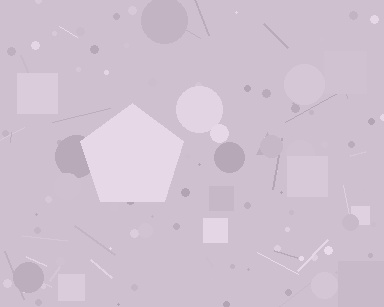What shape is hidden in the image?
A pentagon is hidden in the image.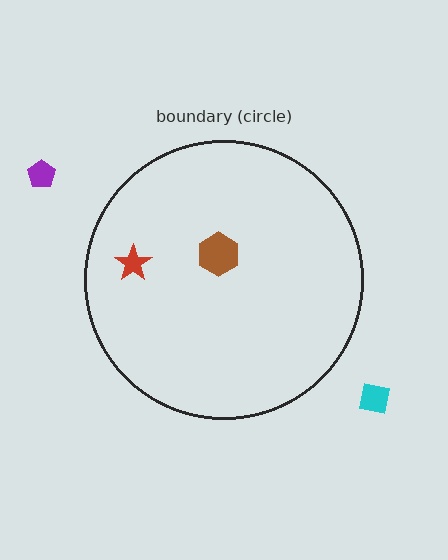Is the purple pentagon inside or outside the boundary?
Outside.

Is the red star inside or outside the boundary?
Inside.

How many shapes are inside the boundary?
2 inside, 2 outside.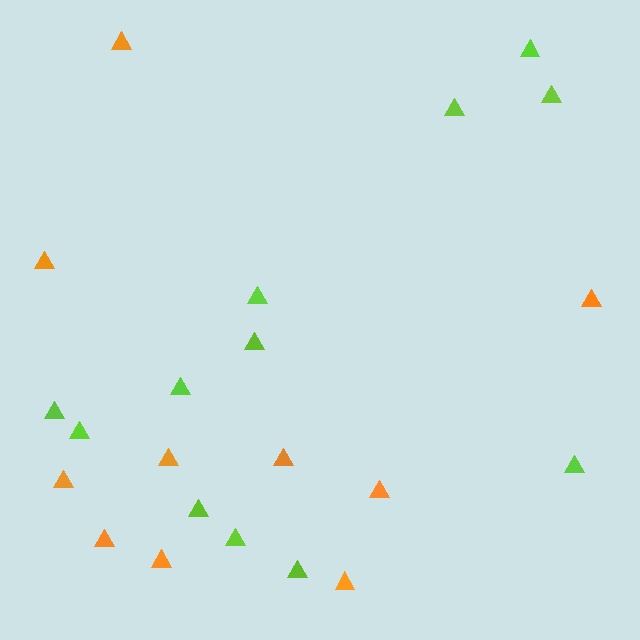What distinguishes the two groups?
There are 2 groups: one group of lime triangles (12) and one group of orange triangles (10).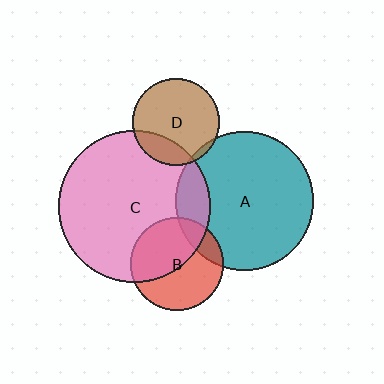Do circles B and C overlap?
Yes.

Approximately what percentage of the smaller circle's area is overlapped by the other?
Approximately 50%.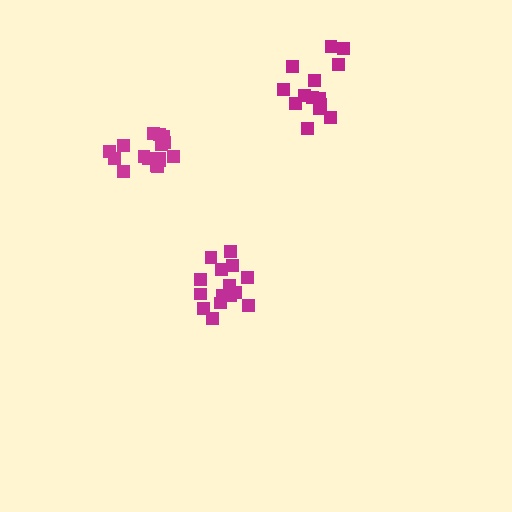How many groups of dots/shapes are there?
There are 3 groups.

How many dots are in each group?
Group 1: 16 dots, Group 2: 15 dots, Group 3: 14 dots (45 total).